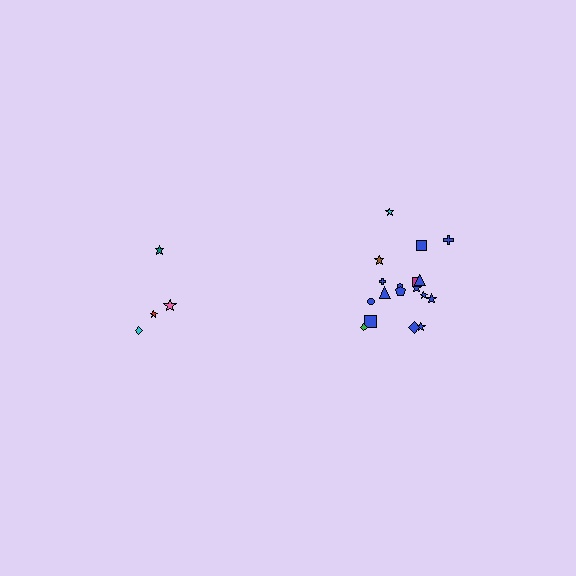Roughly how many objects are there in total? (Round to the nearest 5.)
Roughly 20 objects in total.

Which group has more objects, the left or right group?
The right group.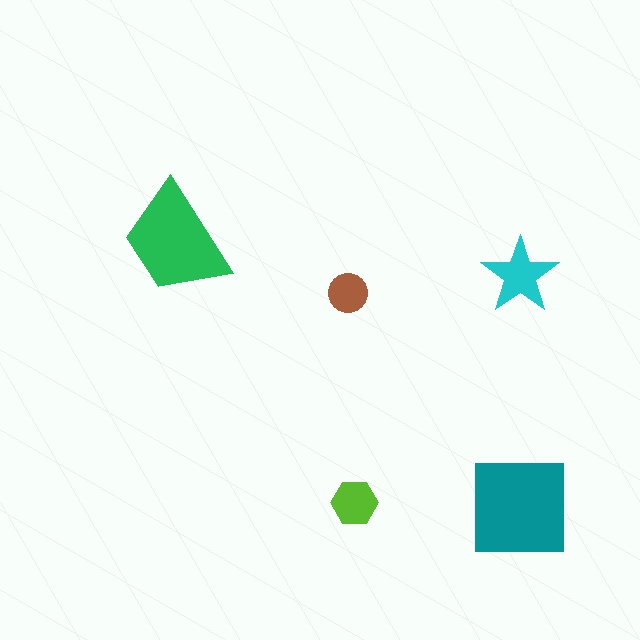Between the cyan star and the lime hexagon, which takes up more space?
The cyan star.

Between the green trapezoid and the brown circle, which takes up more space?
The green trapezoid.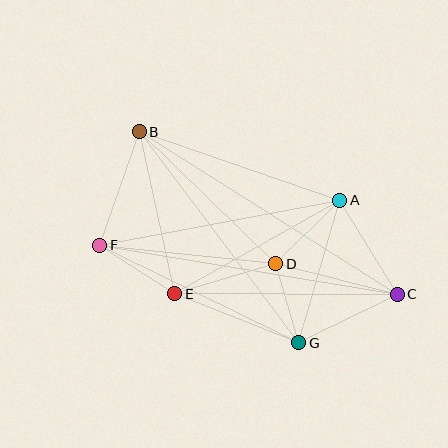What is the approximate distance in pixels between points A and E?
The distance between A and E is approximately 190 pixels.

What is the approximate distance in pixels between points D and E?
The distance between D and E is approximately 105 pixels.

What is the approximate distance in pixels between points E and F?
The distance between E and F is approximately 89 pixels.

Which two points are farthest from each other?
Points B and C are farthest from each other.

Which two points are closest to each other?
Points D and G are closest to each other.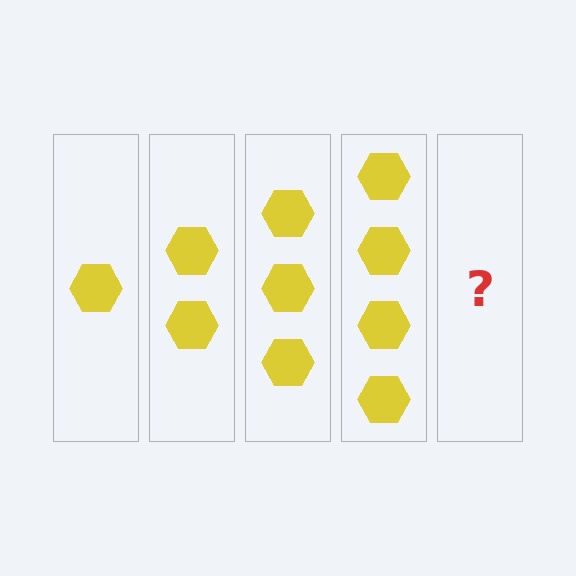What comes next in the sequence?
The next element should be 5 hexagons.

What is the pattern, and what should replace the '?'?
The pattern is that each step adds one more hexagon. The '?' should be 5 hexagons.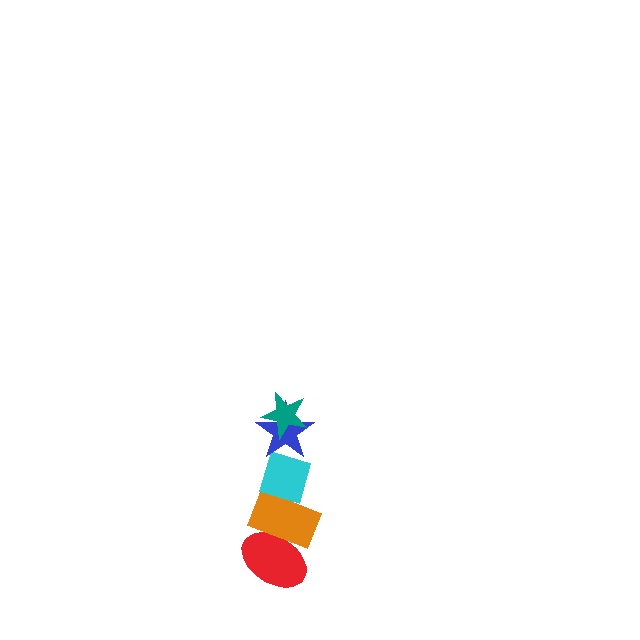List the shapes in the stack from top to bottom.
From top to bottom: the teal star, the blue star, the cyan diamond, the orange rectangle, the red ellipse.